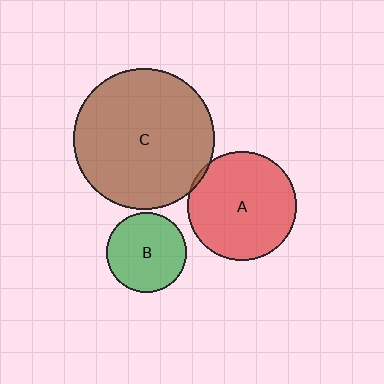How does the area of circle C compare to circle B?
Approximately 3.1 times.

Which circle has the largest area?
Circle C (brown).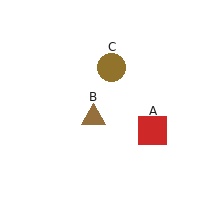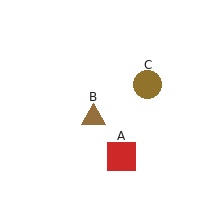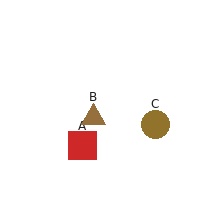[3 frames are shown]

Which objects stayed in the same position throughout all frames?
Brown triangle (object B) remained stationary.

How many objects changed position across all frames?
2 objects changed position: red square (object A), brown circle (object C).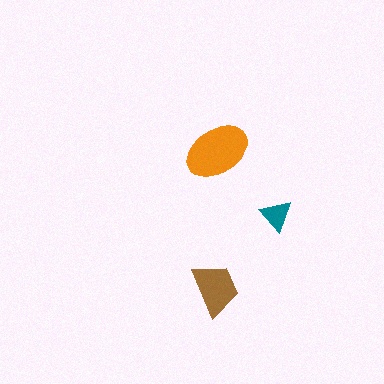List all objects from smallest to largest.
The teal triangle, the brown trapezoid, the orange ellipse.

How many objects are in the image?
There are 3 objects in the image.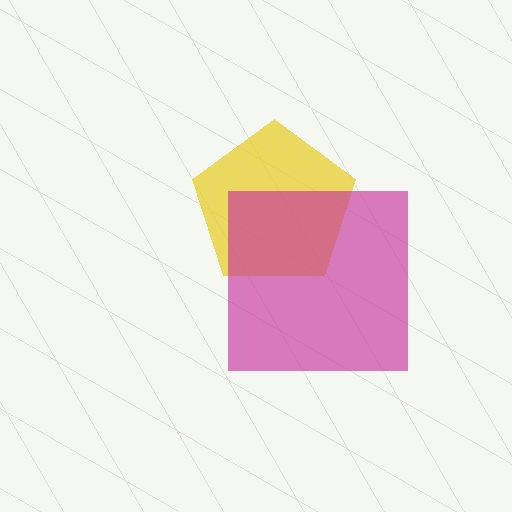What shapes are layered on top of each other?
The layered shapes are: a yellow pentagon, a magenta square.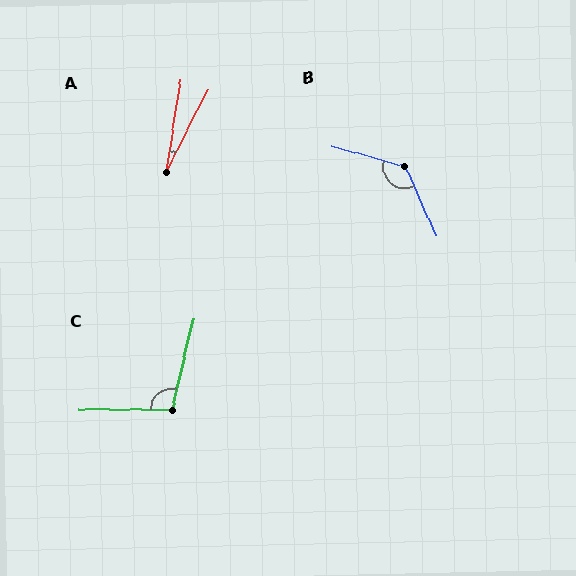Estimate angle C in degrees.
Approximately 103 degrees.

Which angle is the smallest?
A, at approximately 18 degrees.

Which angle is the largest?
B, at approximately 130 degrees.